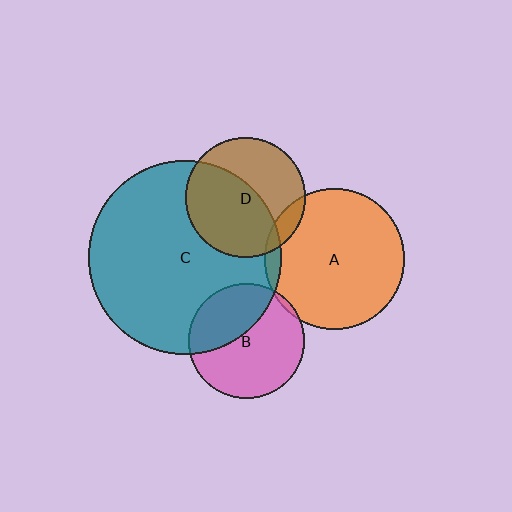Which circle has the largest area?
Circle C (teal).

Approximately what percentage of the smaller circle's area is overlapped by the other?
Approximately 5%.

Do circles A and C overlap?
Yes.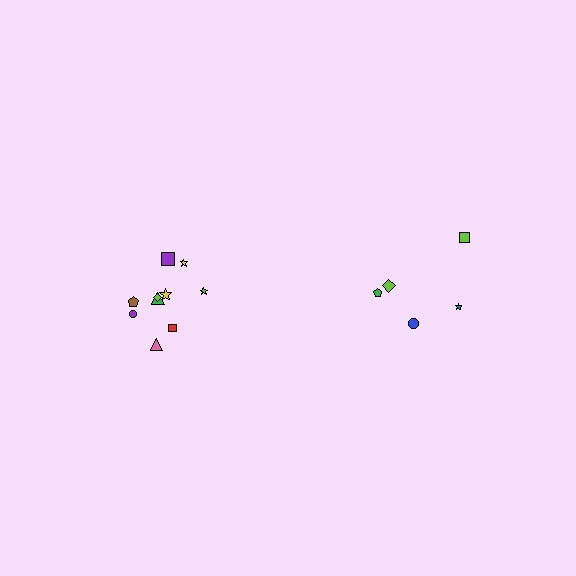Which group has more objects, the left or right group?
The left group.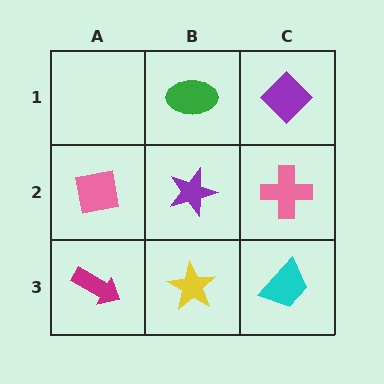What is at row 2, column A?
A pink square.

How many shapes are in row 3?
3 shapes.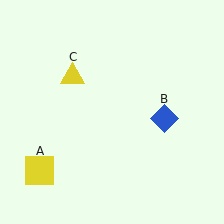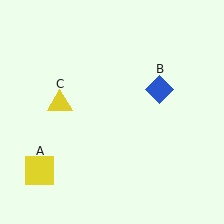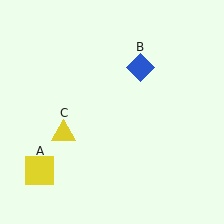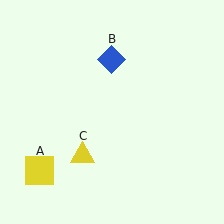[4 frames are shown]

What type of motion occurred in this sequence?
The blue diamond (object B), yellow triangle (object C) rotated counterclockwise around the center of the scene.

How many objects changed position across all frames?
2 objects changed position: blue diamond (object B), yellow triangle (object C).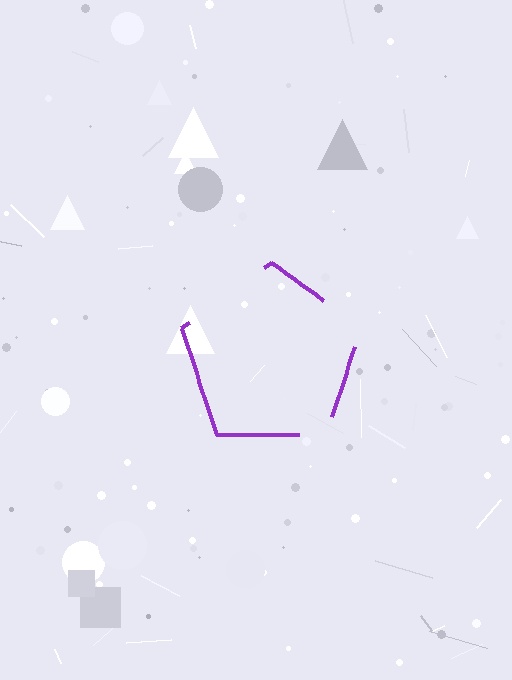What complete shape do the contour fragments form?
The contour fragments form a pentagon.